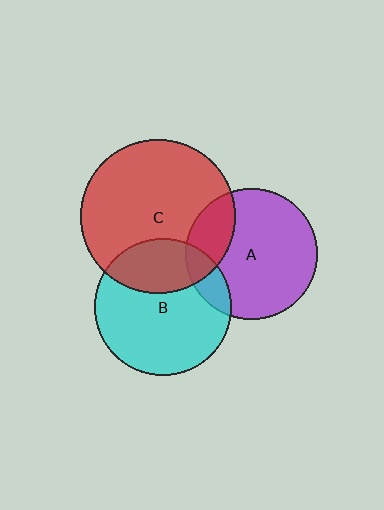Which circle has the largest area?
Circle C (red).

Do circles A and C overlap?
Yes.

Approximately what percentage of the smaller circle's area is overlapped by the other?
Approximately 20%.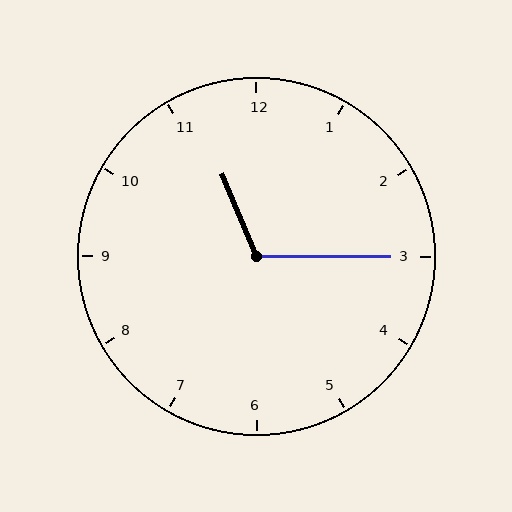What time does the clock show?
11:15.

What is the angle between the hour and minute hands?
Approximately 112 degrees.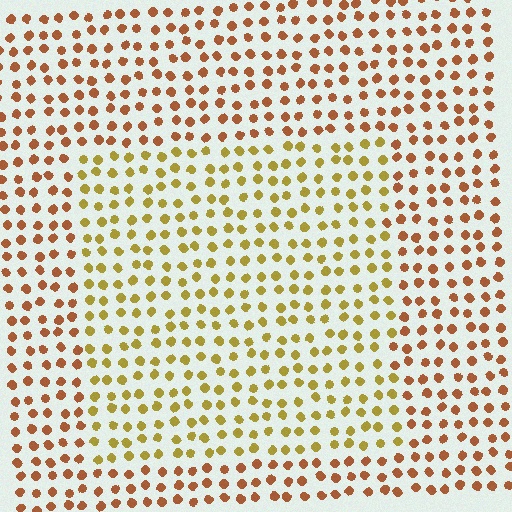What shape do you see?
I see a rectangle.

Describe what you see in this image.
The image is filled with small brown elements in a uniform arrangement. A rectangle-shaped region is visible where the elements are tinted to a slightly different hue, forming a subtle color boundary.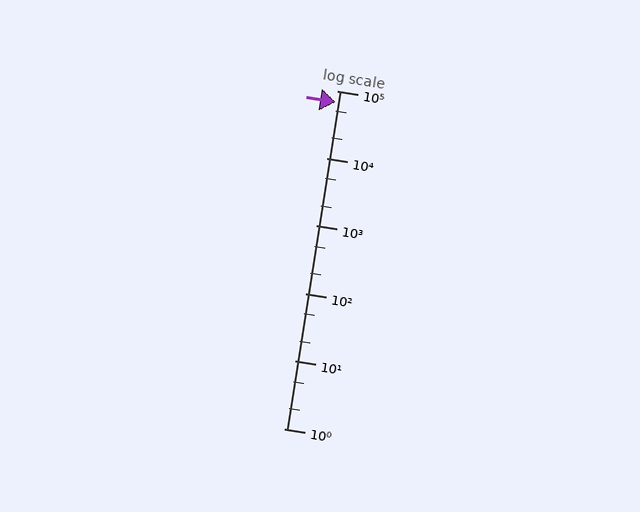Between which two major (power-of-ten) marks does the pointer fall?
The pointer is between 10000 and 100000.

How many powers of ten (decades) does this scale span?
The scale spans 5 decades, from 1 to 100000.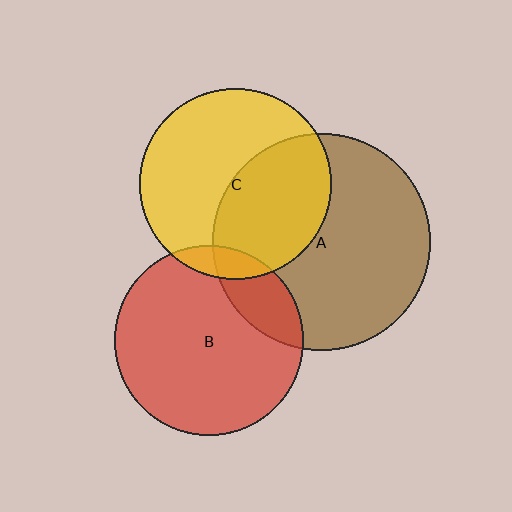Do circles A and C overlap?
Yes.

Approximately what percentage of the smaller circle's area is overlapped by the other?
Approximately 45%.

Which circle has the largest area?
Circle A (brown).